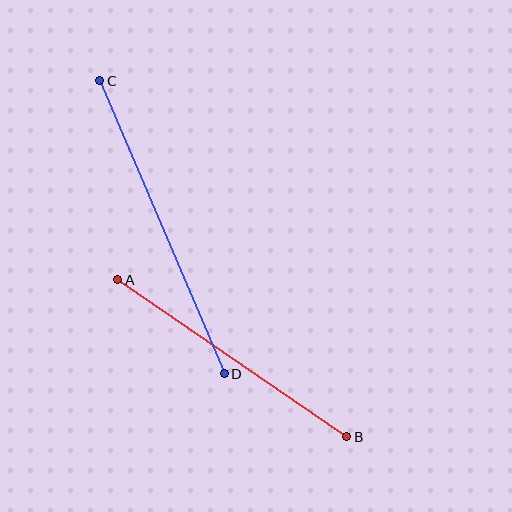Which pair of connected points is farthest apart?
Points C and D are farthest apart.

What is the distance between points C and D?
The distance is approximately 318 pixels.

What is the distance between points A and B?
The distance is approximately 277 pixels.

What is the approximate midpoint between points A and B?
The midpoint is at approximately (232, 358) pixels.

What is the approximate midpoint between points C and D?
The midpoint is at approximately (162, 227) pixels.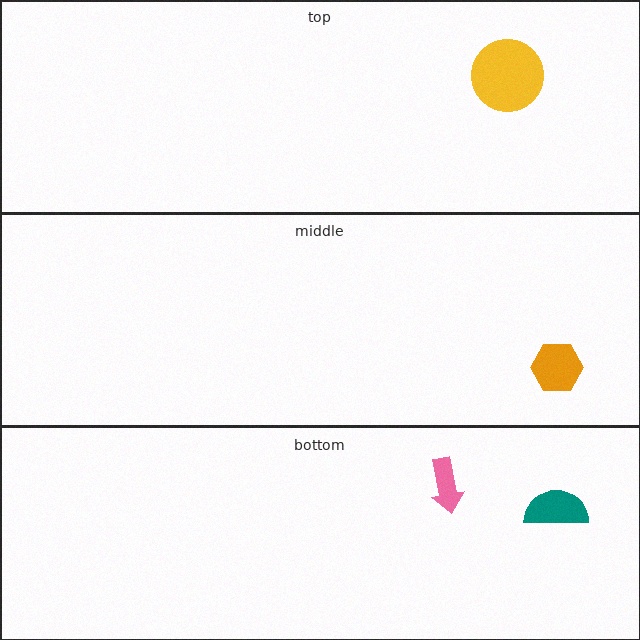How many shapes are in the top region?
1.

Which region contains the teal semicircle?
The bottom region.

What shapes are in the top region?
The yellow circle.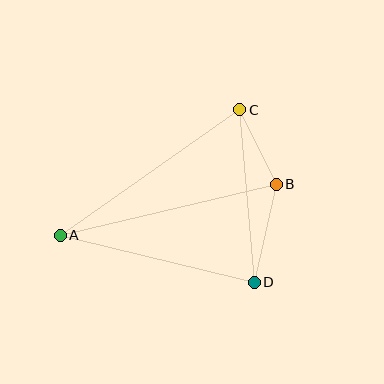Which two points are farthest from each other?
Points A and B are farthest from each other.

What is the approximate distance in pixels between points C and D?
The distance between C and D is approximately 173 pixels.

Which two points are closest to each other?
Points B and C are closest to each other.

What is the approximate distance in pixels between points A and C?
The distance between A and C is approximately 219 pixels.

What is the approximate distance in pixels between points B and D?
The distance between B and D is approximately 101 pixels.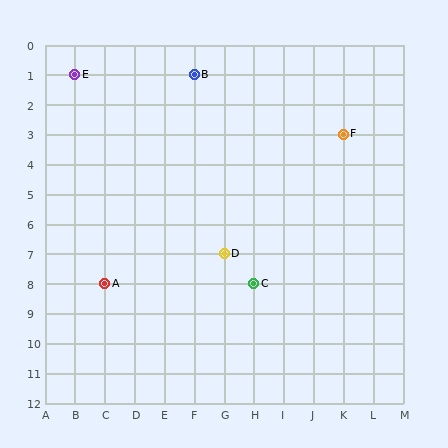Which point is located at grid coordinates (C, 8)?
Point A is at (C, 8).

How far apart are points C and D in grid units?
Points C and D are 1 column and 1 row apart (about 1.4 grid units diagonally).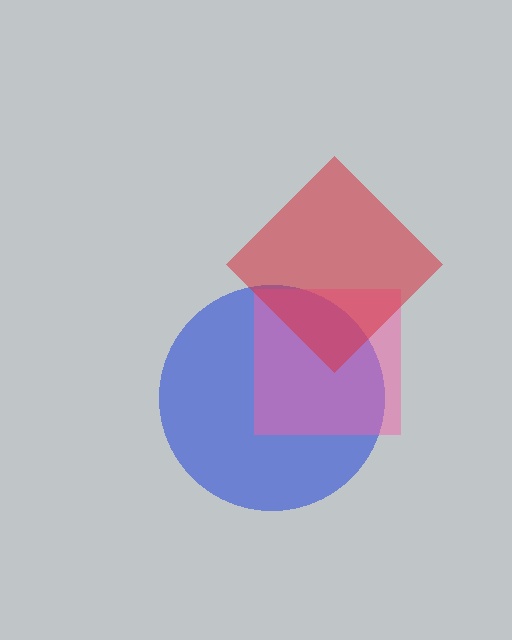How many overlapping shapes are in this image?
There are 3 overlapping shapes in the image.